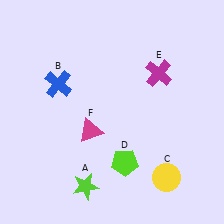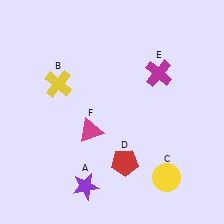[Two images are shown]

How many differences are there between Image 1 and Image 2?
There are 3 differences between the two images.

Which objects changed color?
A changed from lime to purple. B changed from blue to yellow. D changed from lime to red.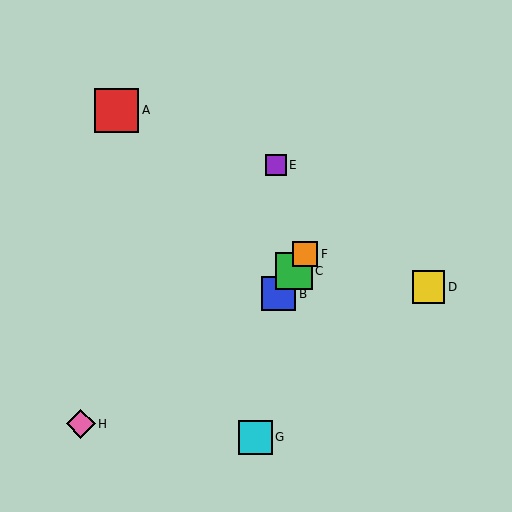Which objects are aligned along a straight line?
Objects B, C, F are aligned along a straight line.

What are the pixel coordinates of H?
Object H is at (81, 424).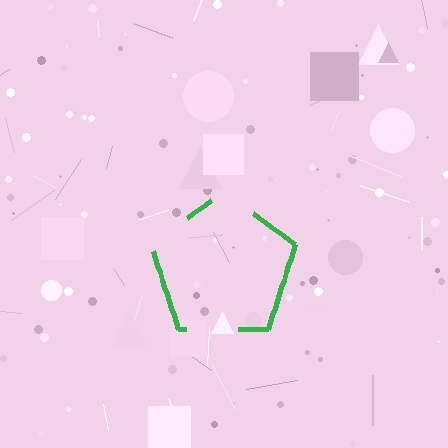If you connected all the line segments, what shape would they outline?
They would outline a pentagon.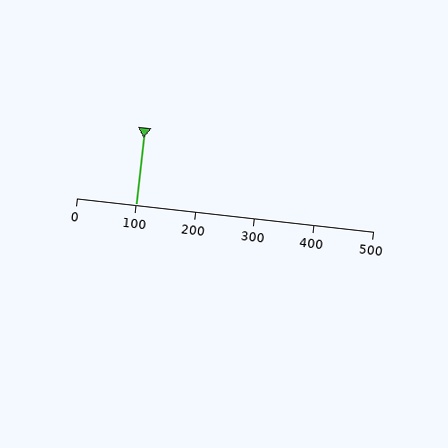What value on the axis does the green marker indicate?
The marker indicates approximately 100.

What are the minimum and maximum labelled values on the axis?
The axis runs from 0 to 500.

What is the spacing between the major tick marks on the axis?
The major ticks are spaced 100 apart.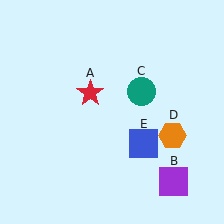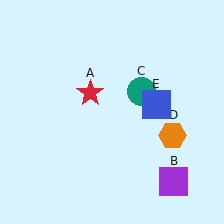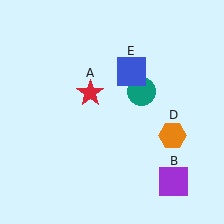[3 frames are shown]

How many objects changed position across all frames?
1 object changed position: blue square (object E).